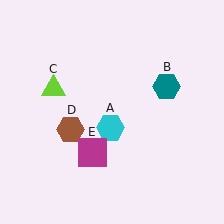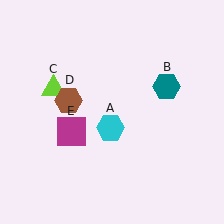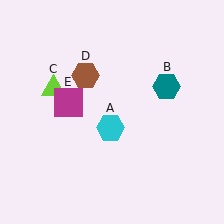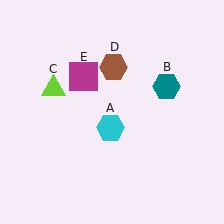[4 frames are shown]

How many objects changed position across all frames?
2 objects changed position: brown hexagon (object D), magenta square (object E).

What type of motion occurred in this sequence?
The brown hexagon (object D), magenta square (object E) rotated clockwise around the center of the scene.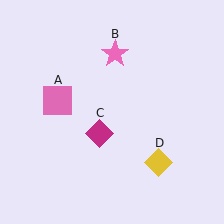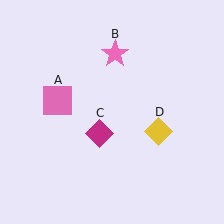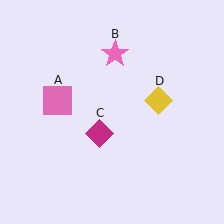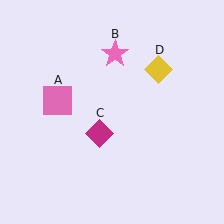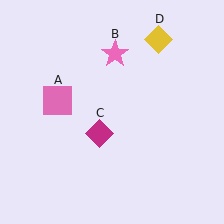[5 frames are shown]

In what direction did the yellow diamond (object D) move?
The yellow diamond (object D) moved up.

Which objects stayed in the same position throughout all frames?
Pink square (object A) and pink star (object B) and magenta diamond (object C) remained stationary.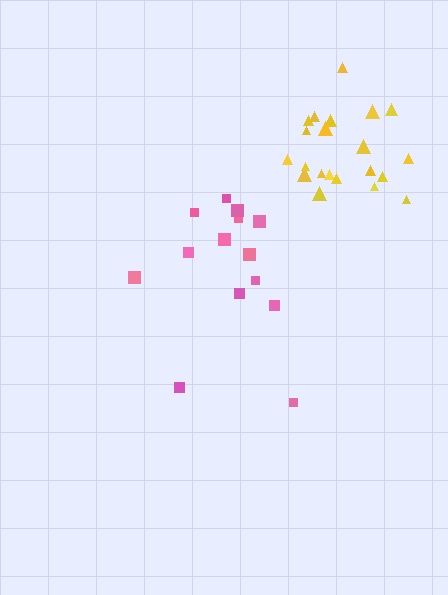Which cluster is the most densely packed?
Yellow.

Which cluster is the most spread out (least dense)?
Pink.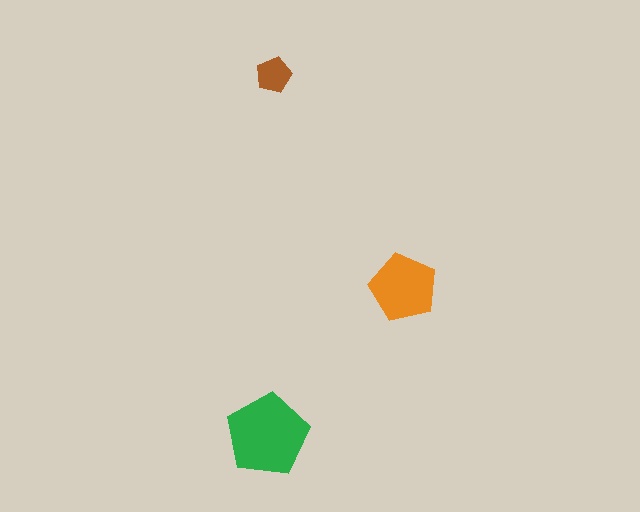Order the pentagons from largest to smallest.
the green one, the orange one, the brown one.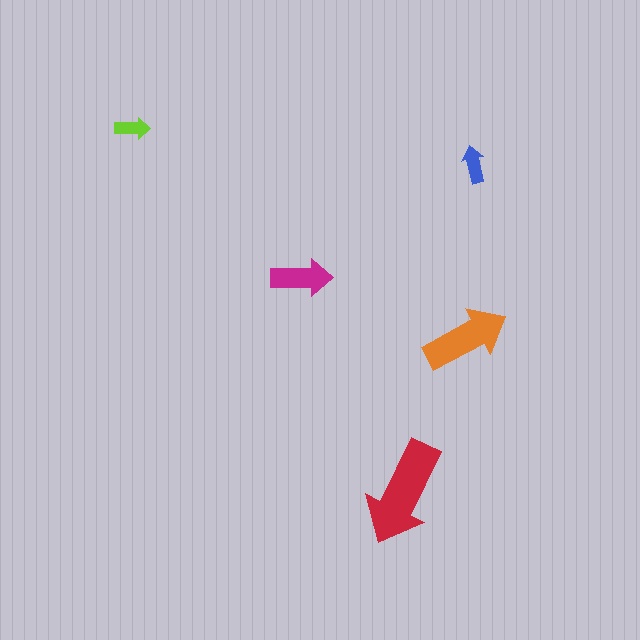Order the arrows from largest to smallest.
the red one, the orange one, the magenta one, the blue one, the lime one.